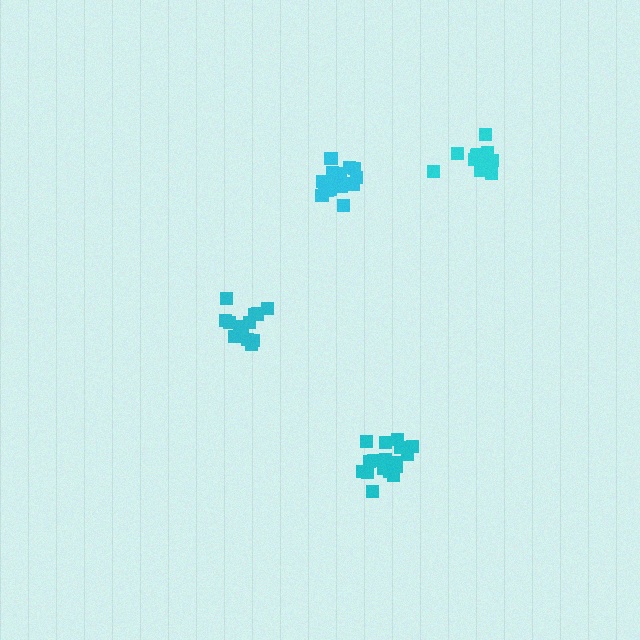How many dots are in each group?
Group 1: 20 dots, Group 2: 15 dots, Group 3: 18 dots, Group 4: 14 dots (67 total).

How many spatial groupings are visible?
There are 4 spatial groupings.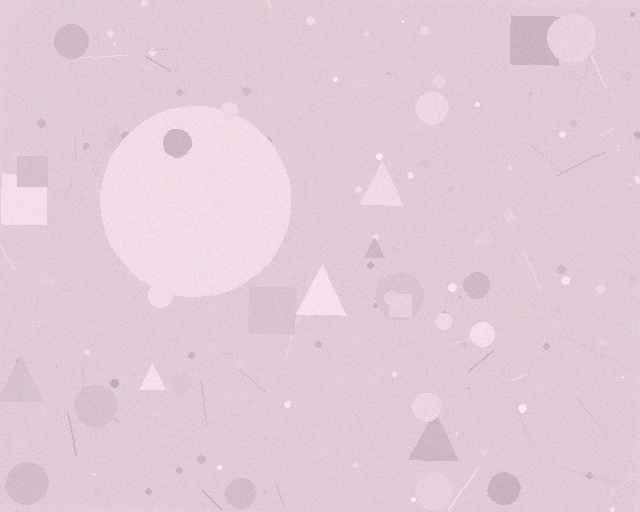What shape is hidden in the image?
A circle is hidden in the image.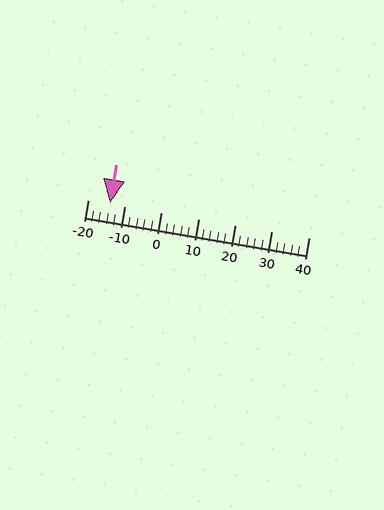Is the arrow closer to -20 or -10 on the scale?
The arrow is closer to -10.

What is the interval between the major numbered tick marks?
The major tick marks are spaced 10 units apart.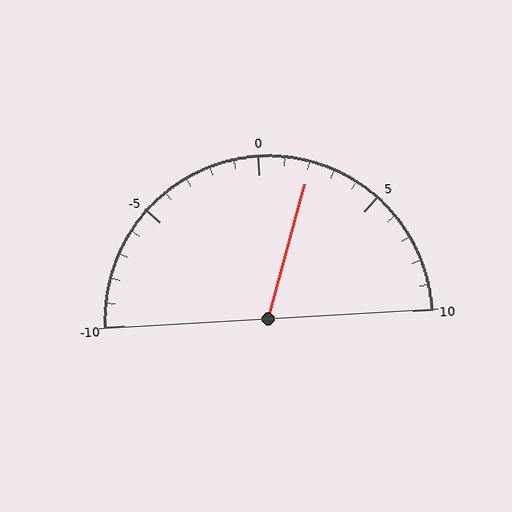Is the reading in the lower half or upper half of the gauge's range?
The reading is in the upper half of the range (-10 to 10).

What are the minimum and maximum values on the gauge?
The gauge ranges from -10 to 10.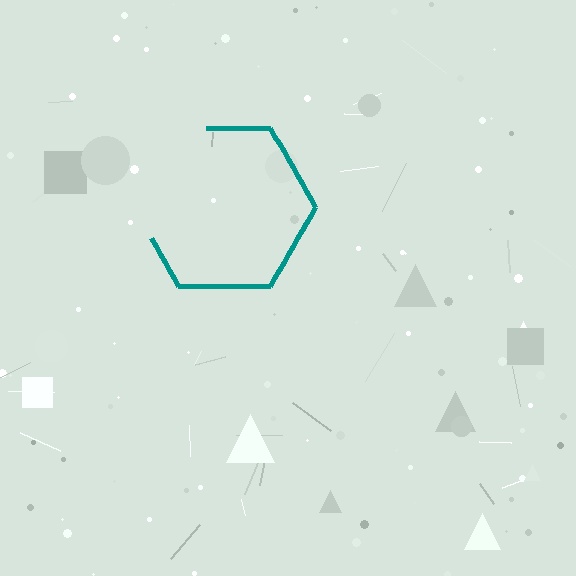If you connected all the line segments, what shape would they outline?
They would outline a hexagon.